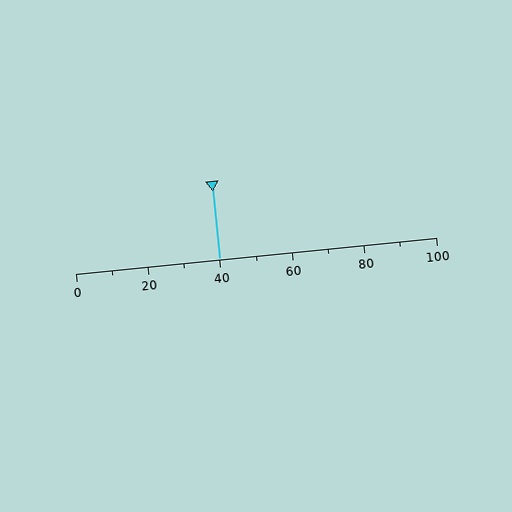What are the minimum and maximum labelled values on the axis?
The axis runs from 0 to 100.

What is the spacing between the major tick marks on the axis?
The major ticks are spaced 20 apart.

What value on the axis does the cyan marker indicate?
The marker indicates approximately 40.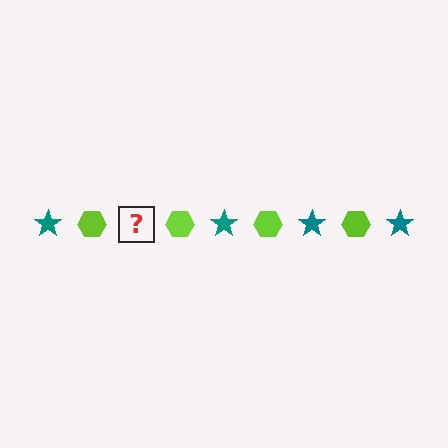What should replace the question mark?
The question mark should be replaced with a teal star.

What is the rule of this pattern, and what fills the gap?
The rule is that the pattern alternates between teal star and lime hexagon. The gap should be filled with a teal star.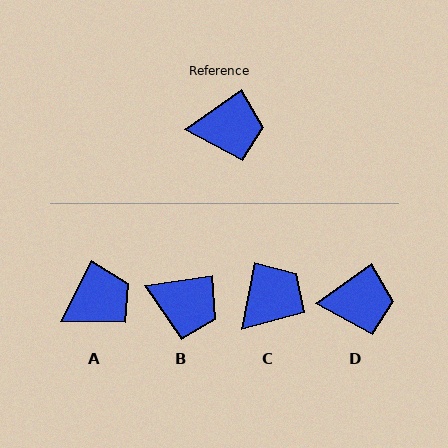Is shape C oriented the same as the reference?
No, it is off by about 44 degrees.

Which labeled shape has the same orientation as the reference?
D.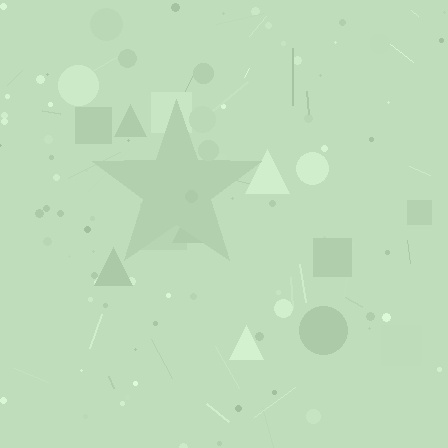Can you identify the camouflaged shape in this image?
The camouflaged shape is a star.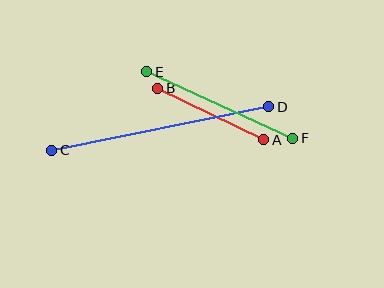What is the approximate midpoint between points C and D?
The midpoint is at approximately (160, 128) pixels.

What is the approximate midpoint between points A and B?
The midpoint is at approximately (211, 114) pixels.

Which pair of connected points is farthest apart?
Points C and D are farthest apart.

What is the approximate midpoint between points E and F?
The midpoint is at approximately (220, 105) pixels.